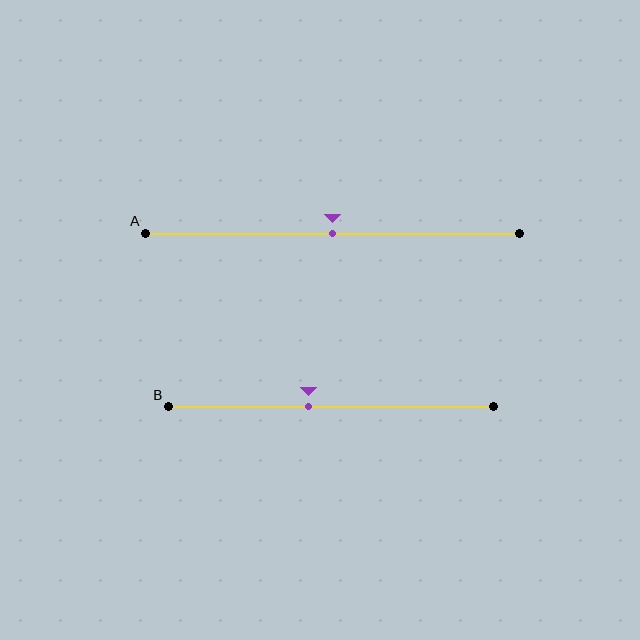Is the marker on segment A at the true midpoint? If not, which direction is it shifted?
Yes, the marker on segment A is at the true midpoint.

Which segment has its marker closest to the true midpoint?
Segment A has its marker closest to the true midpoint.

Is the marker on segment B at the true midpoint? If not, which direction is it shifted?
No, the marker on segment B is shifted to the left by about 7% of the segment length.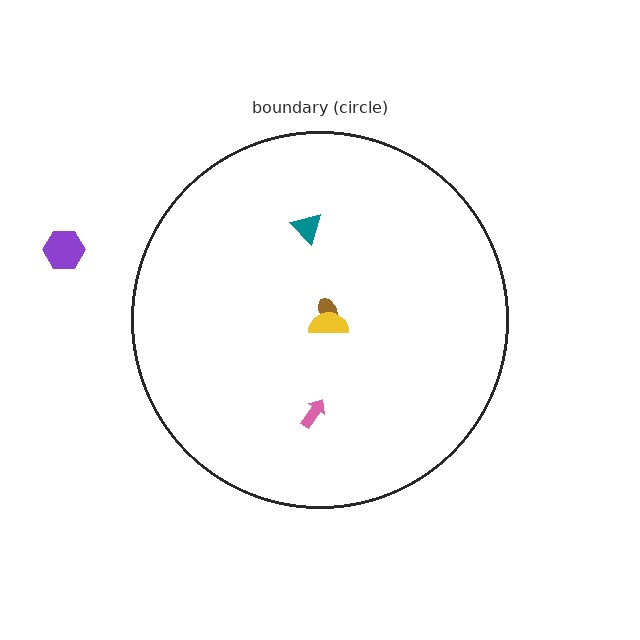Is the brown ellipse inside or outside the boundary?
Inside.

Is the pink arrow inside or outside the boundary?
Inside.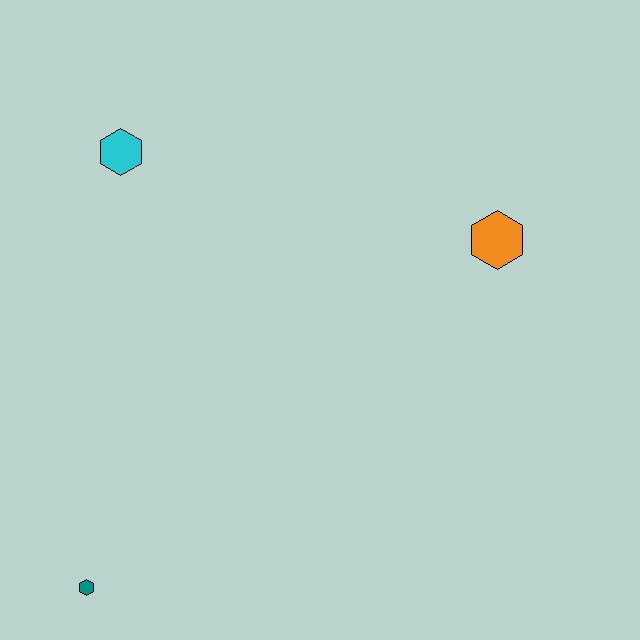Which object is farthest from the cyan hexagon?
The teal hexagon is farthest from the cyan hexagon.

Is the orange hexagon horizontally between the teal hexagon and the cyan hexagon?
No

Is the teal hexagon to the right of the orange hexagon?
No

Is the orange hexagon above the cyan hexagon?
No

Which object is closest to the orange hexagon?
The cyan hexagon is closest to the orange hexagon.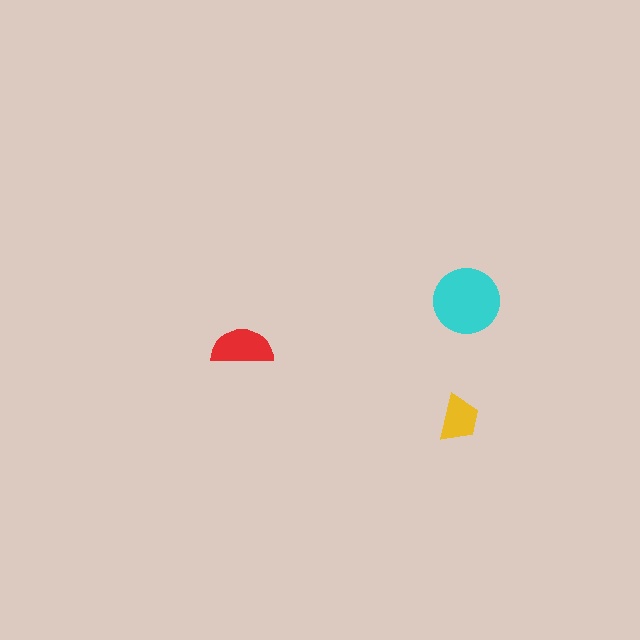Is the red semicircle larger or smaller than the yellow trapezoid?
Larger.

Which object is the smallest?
The yellow trapezoid.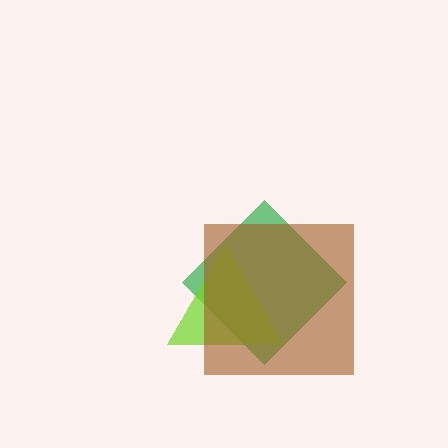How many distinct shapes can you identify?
There are 3 distinct shapes: a green diamond, a lime triangle, a brown square.